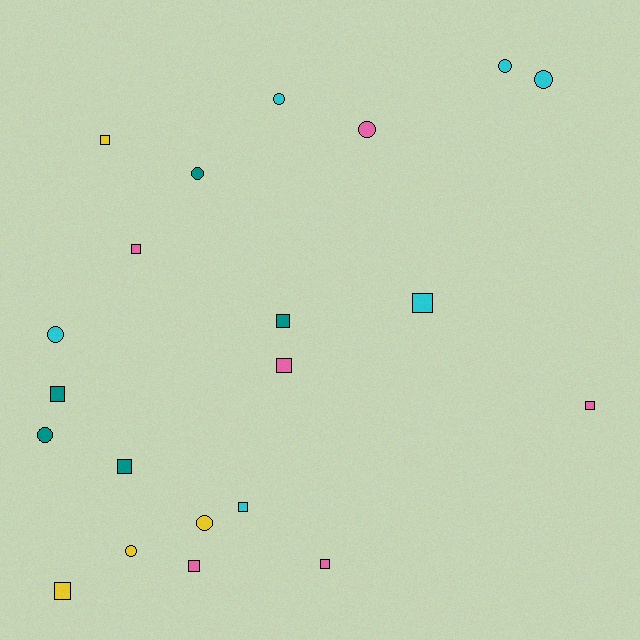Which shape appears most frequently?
Square, with 12 objects.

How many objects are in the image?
There are 21 objects.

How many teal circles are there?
There are 2 teal circles.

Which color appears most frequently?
Pink, with 6 objects.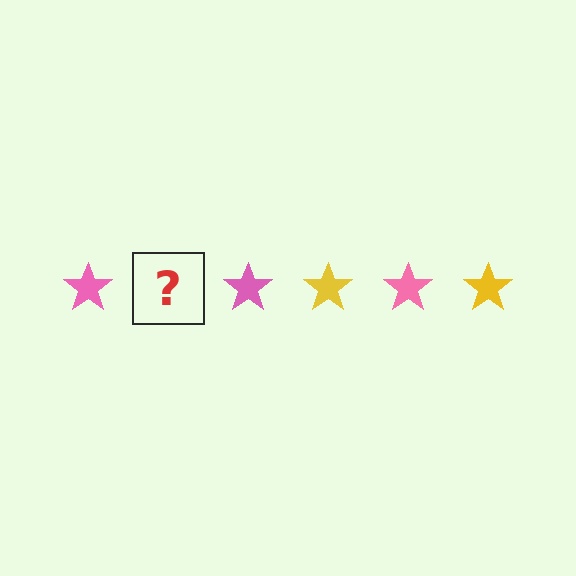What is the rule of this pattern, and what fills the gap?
The rule is that the pattern cycles through pink, yellow stars. The gap should be filled with a yellow star.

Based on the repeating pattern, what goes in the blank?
The blank should be a yellow star.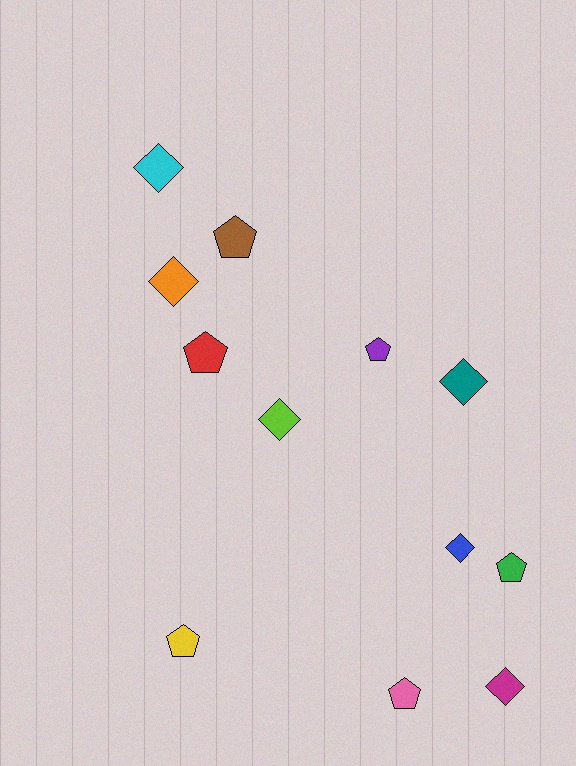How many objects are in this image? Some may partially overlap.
There are 12 objects.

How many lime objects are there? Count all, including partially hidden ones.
There is 1 lime object.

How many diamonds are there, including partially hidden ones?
There are 6 diamonds.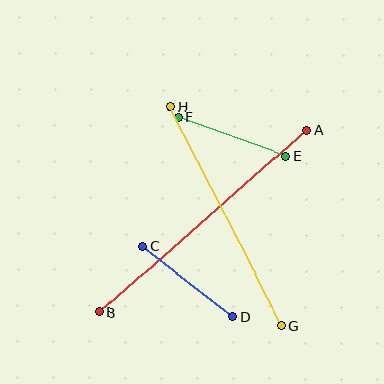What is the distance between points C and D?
The distance is approximately 115 pixels.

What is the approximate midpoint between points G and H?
The midpoint is at approximately (226, 216) pixels.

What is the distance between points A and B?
The distance is approximately 276 pixels.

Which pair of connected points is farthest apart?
Points A and B are farthest apart.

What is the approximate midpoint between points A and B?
The midpoint is at approximately (203, 221) pixels.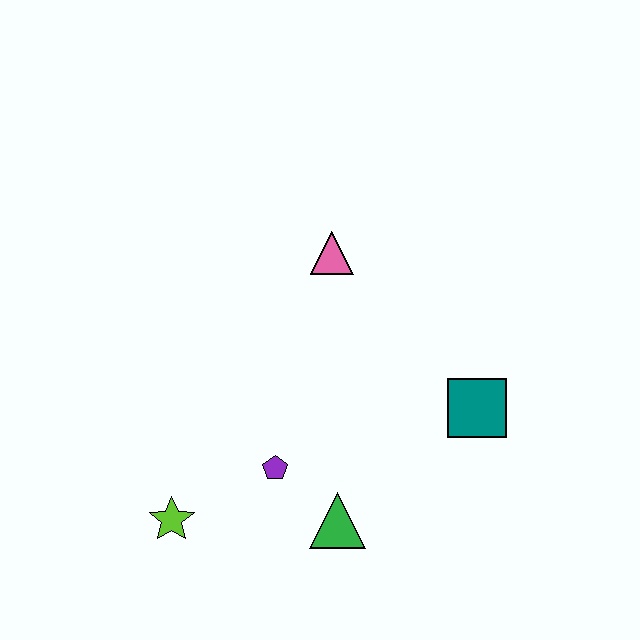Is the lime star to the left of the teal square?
Yes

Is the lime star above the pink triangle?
No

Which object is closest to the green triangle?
The purple pentagon is closest to the green triangle.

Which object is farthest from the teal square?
The lime star is farthest from the teal square.